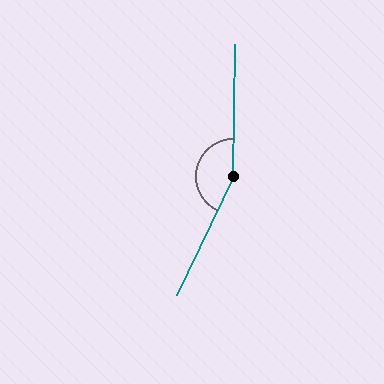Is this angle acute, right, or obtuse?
It is obtuse.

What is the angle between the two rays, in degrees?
Approximately 155 degrees.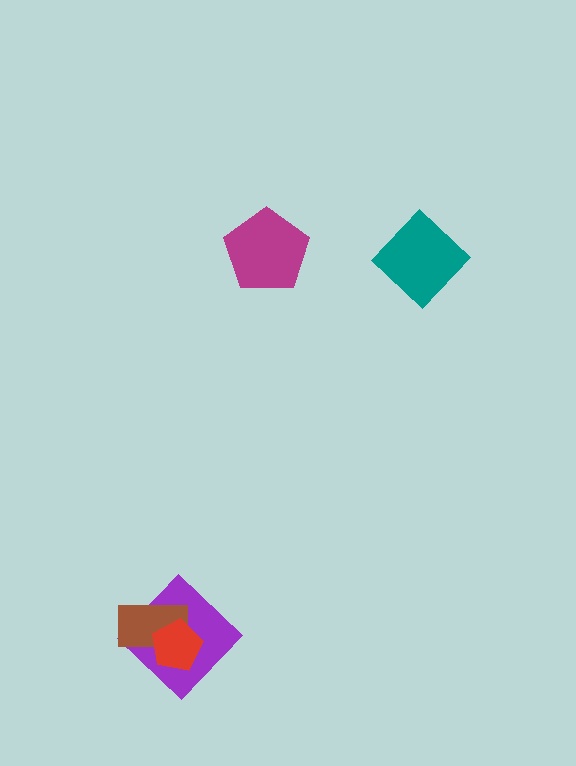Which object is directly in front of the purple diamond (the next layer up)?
The brown rectangle is directly in front of the purple diamond.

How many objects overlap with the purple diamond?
2 objects overlap with the purple diamond.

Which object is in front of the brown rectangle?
The red pentagon is in front of the brown rectangle.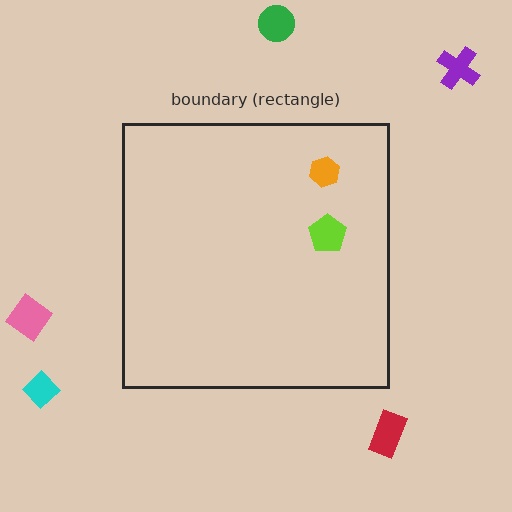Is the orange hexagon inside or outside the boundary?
Inside.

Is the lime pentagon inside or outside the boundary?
Inside.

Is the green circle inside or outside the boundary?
Outside.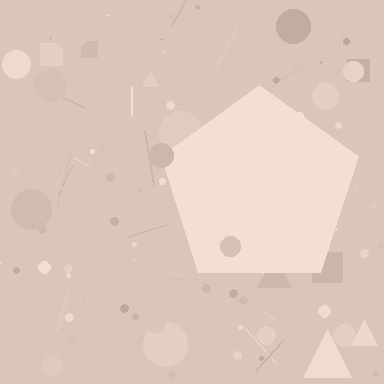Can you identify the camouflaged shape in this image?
The camouflaged shape is a pentagon.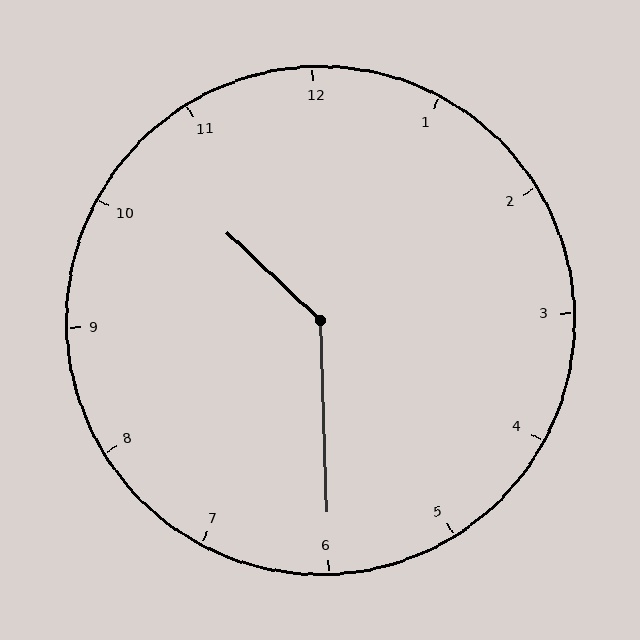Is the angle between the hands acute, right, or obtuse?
It is obtuse.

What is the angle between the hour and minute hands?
Approximately 135 degrees.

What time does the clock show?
10:30.